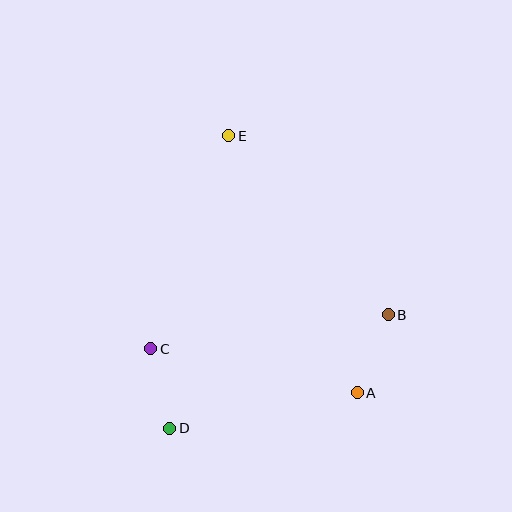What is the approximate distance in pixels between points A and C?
The distance between A and C is approximately 211 pixels.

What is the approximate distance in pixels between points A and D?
The distance between A and D is approximately 191 pixels.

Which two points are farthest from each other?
Points D and E are farthest from each other.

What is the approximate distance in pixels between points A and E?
The distance between A and E is approximately 287 pixels.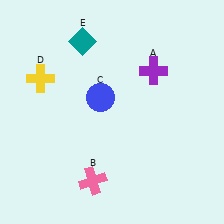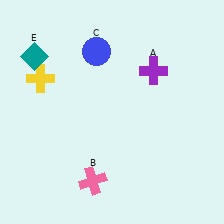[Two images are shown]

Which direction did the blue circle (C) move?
The blue circle (C) moved up.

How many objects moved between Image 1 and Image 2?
2 objects moved between the two images.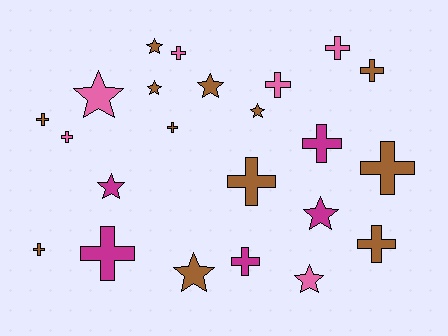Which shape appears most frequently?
Cross, with 14 objects.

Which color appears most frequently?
Brown, with 12 objects.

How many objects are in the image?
There are 23 objects.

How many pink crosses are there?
There are 4 pink crosses.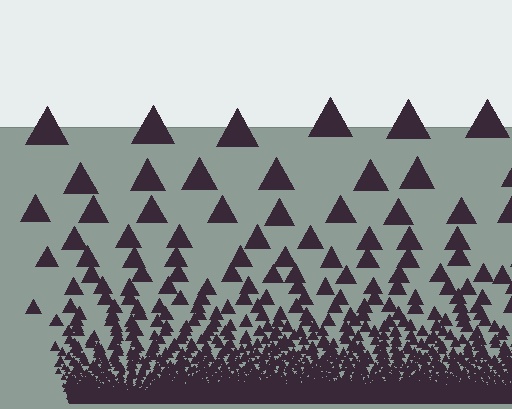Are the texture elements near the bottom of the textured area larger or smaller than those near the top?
Smaller. The gradient is inverted — elements near the bottom are smaller and denser.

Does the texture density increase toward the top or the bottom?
Density increases toward the bottom.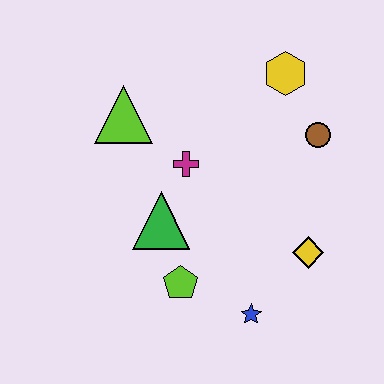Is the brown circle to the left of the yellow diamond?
No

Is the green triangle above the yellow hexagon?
No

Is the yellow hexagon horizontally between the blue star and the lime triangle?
No